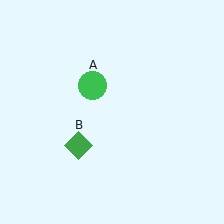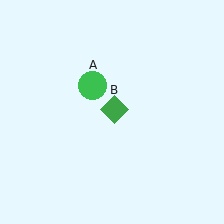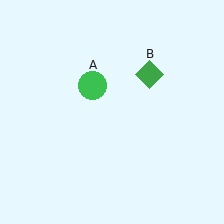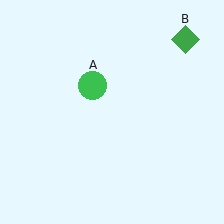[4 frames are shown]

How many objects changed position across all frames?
1 object changed position: green diamond (object B).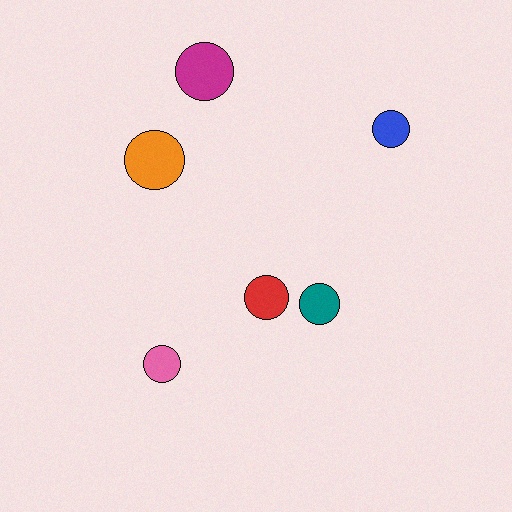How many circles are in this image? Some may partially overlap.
There are 6 circles.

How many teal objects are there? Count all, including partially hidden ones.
There is 1 teal object.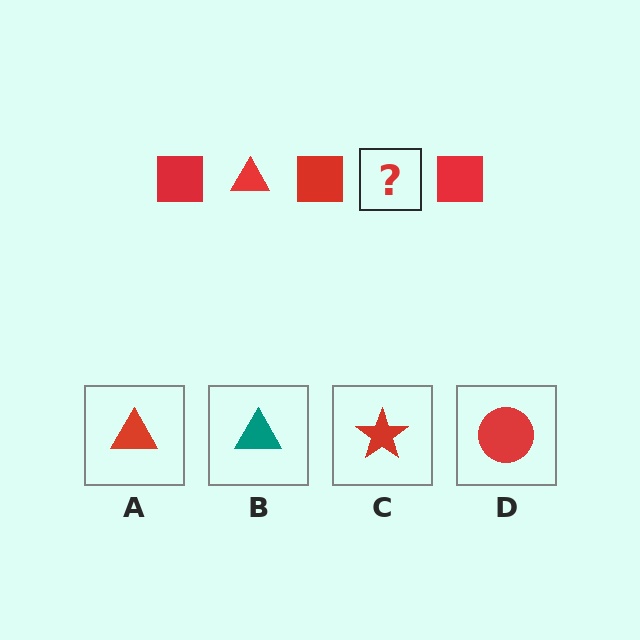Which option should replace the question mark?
Option A.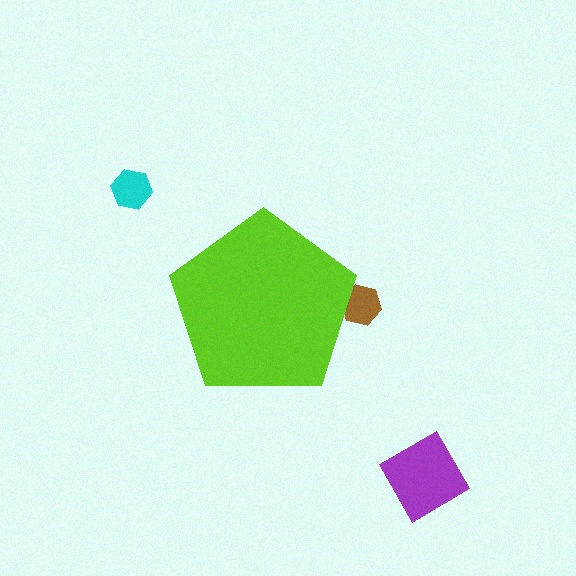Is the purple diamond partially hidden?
No, the purple diamond is fully visible.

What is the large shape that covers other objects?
A lime pentagon.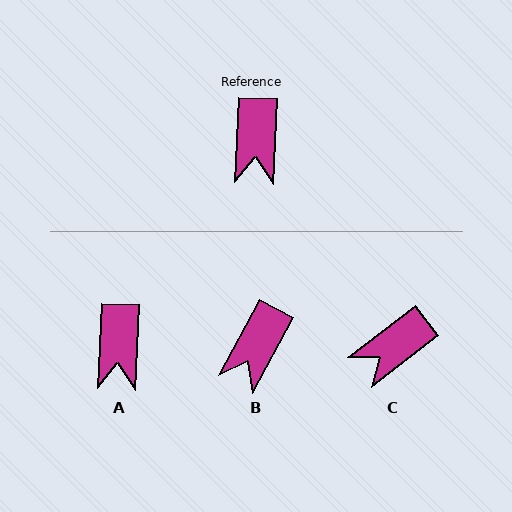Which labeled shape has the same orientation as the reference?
A.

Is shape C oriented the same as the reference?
No, it is off by about 49 degrees.